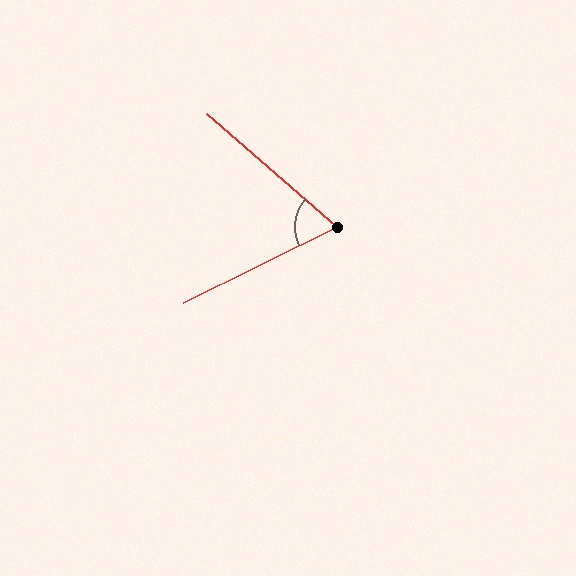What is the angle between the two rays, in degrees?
Approximately 67 degrees.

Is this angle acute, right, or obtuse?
It is acute.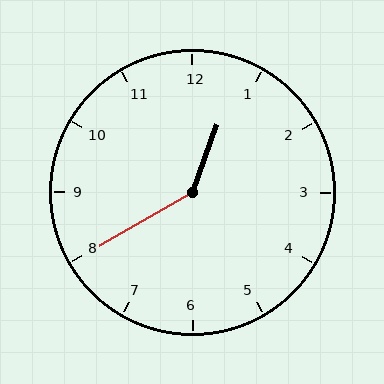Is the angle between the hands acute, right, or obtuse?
It is obtuse.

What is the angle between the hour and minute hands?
Approximately 140 degrees.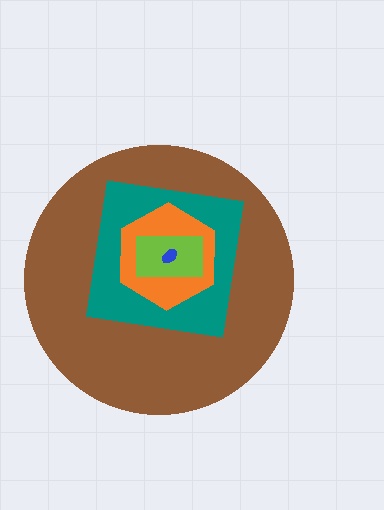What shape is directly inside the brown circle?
The teal square.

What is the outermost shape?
The brown circle.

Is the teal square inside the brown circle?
Yes.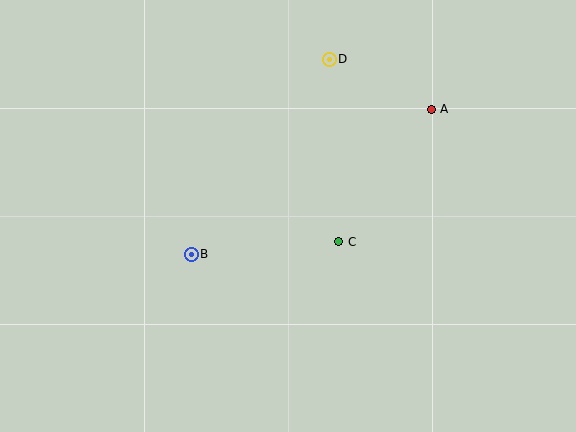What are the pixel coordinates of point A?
Point A is at (431, 109).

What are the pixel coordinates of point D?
Point D is at (329, 59).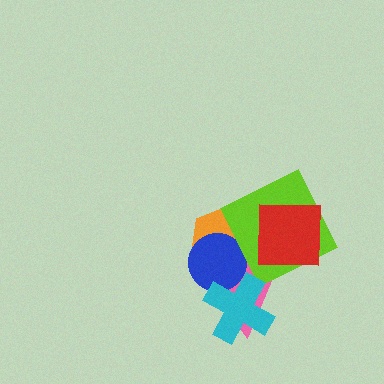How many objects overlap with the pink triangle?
5 objects overlap with the pink triangle.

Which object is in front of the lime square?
The red square is in front of the lime square.